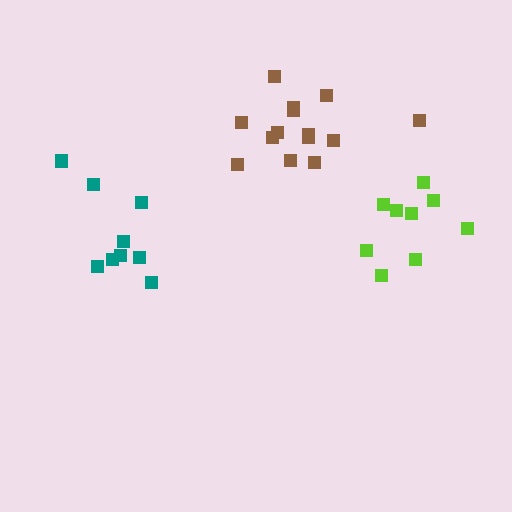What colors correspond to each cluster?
The clusters are colored: brown, teal, lime.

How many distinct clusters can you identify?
There are 3 distinct clusters.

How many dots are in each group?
Group 1: 14 dots, Group 2: 9 dots, Group 3: 9 dots (32 total).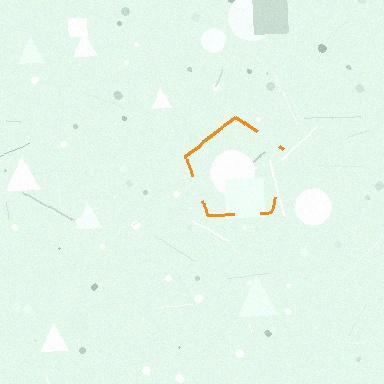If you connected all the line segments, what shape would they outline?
They would outline a pentagon.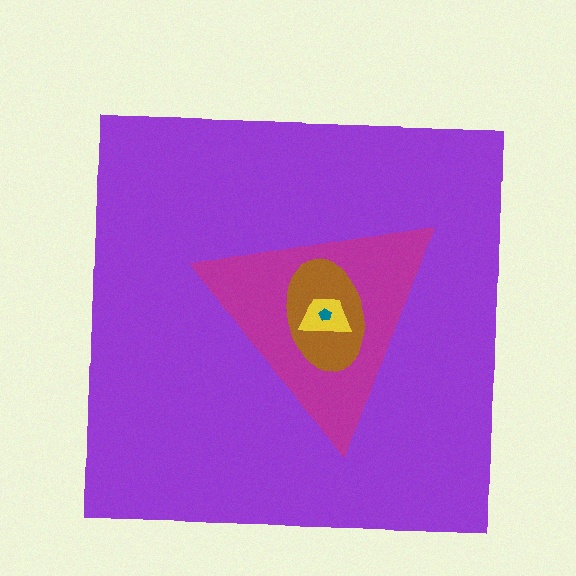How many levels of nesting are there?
5.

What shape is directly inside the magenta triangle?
The brown ellipse.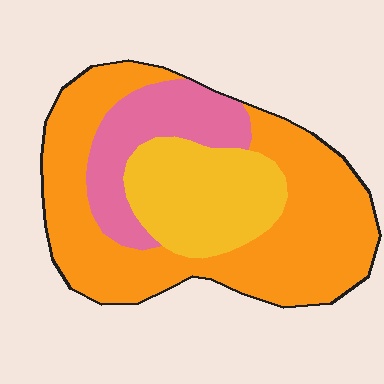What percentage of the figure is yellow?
Yellow takes up less than a quarter of the figure.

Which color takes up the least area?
Pink, at roughly 20%.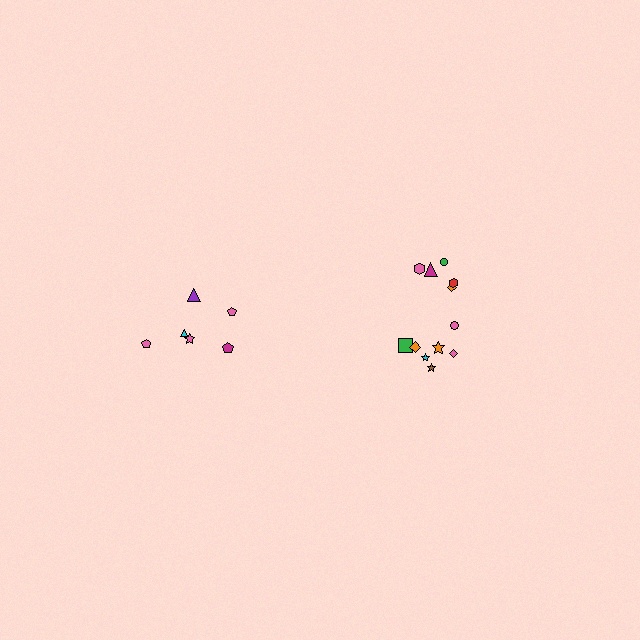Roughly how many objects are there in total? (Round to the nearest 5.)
Roughly 20 objects in total.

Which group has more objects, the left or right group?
The right group.